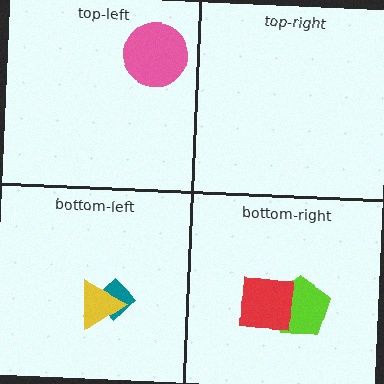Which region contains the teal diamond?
The bottom-left region.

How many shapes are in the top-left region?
1.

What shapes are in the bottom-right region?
The lime pentagon, the red square.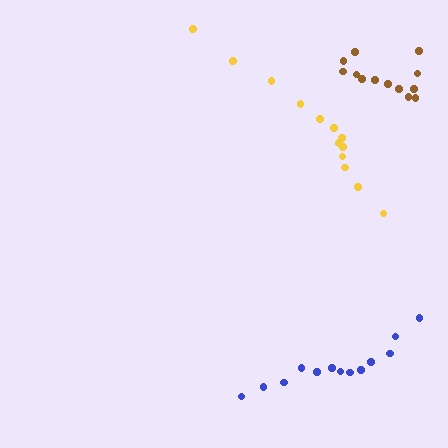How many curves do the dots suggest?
There are 3 distinct paths.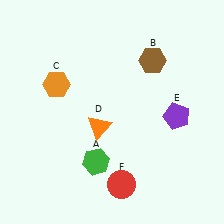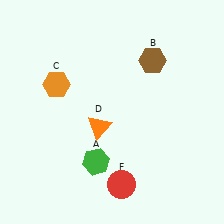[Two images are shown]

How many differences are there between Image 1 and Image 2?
There is 1 difference between the two images.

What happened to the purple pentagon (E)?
The purple pentagon (E) was removed in Image 2. It was in the bottom-right area of Image 1.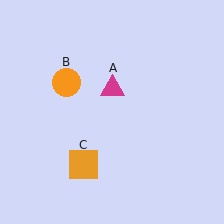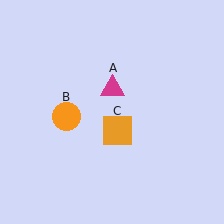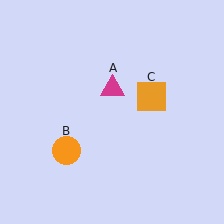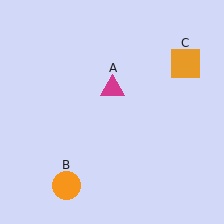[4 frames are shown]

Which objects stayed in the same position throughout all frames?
Magenta triangle (object A) remained stationary.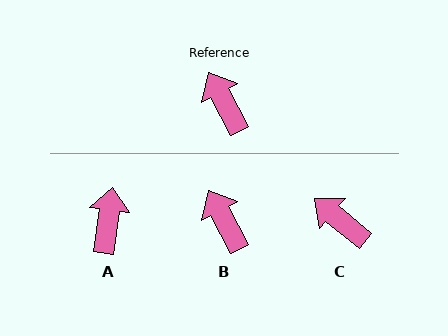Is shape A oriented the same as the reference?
No, it is off by about 35 degrees.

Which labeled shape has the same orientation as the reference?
B.